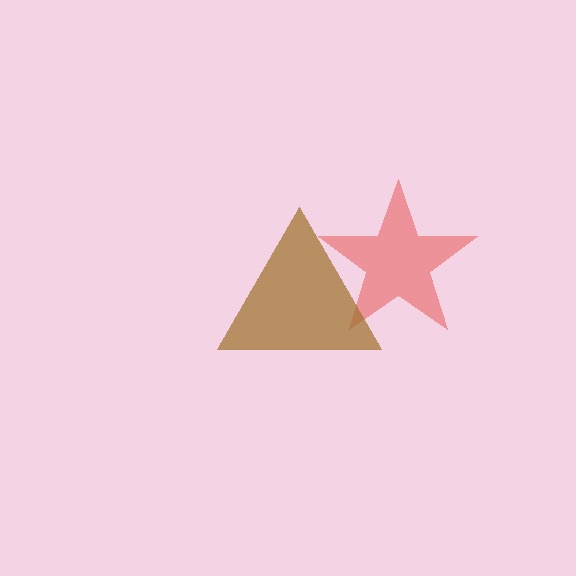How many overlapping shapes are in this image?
There are 2 overlapping shapes in the image.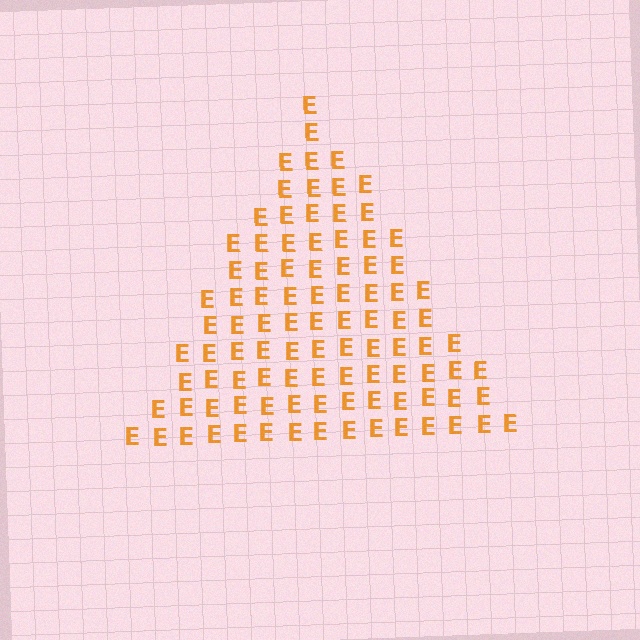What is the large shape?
The large shape is a triangle.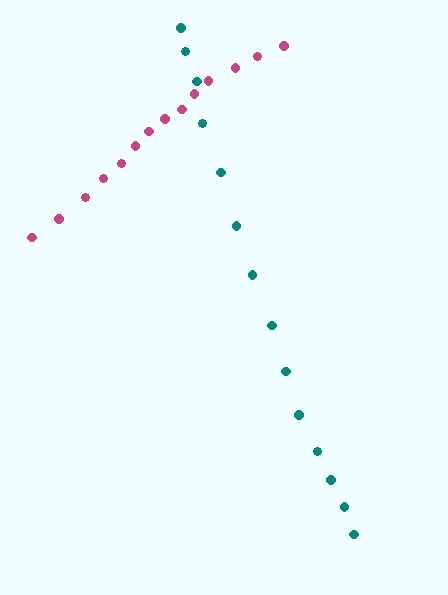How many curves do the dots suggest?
There are 2 distinct paths.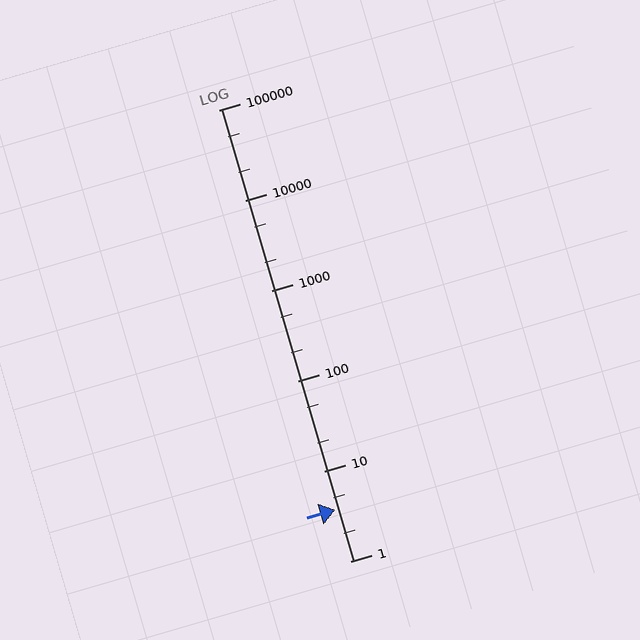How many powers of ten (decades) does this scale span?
The scale spans 5 decades, from 1 to 100000.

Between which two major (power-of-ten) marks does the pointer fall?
The pointer is between 1 and 10.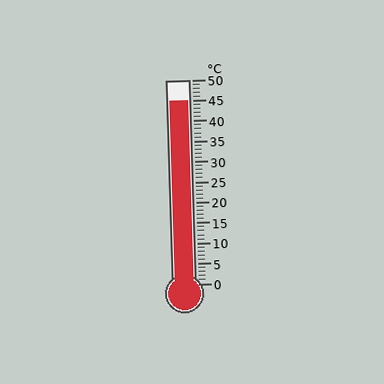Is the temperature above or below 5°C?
The temperature is above 5°C.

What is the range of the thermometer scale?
The thermometer scale ranges from 0°C to 50°C.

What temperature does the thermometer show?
The thermometer shows approximately 45°C.